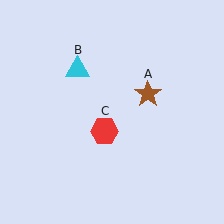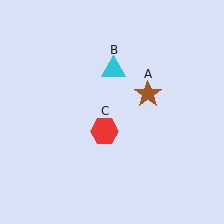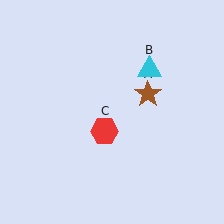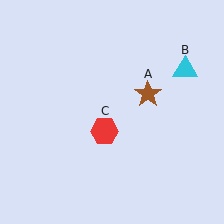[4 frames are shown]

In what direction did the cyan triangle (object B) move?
The cyan triangle (object B) moved right.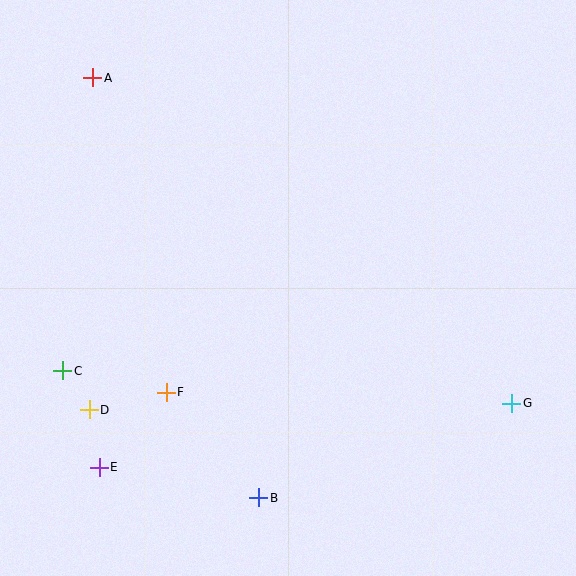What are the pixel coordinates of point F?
Point F is at (166, 392).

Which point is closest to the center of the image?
Point F at (166, 392) is closest to the center.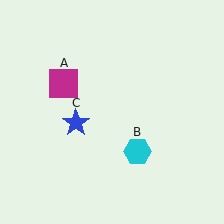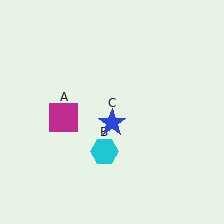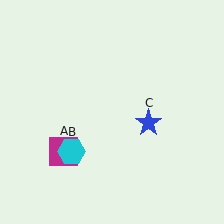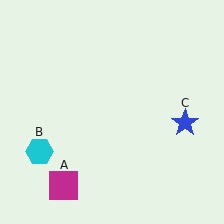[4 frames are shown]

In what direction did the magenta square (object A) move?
The magenta square (object A) moved down.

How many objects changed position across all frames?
3 objects changed position: magenta square (object A), cyan hexagon (object B), blue star (object C).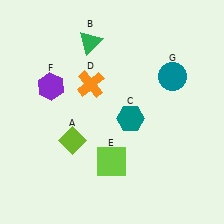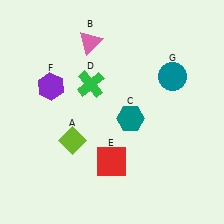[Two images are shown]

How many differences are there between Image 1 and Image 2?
There are 3 differences between the two images.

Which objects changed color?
B changed from green to pink. D changed from orange to green. E changed from lime to red.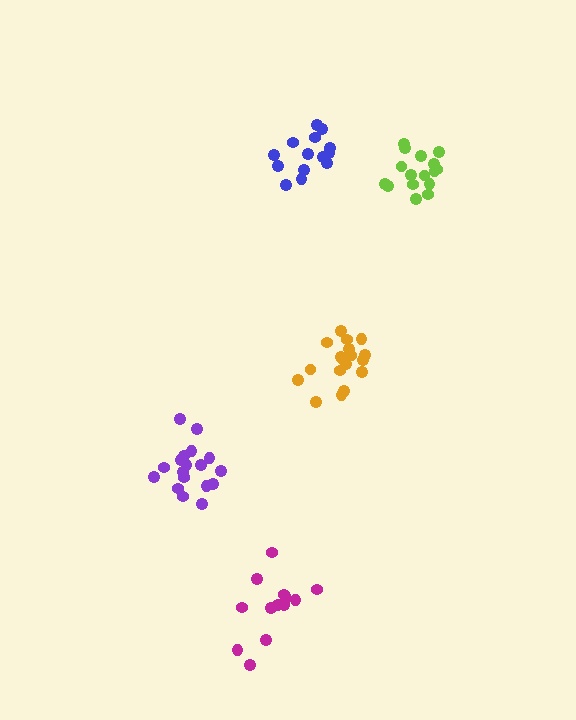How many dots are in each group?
Group 1: 14 dots, Group 2: 13 dots, Group 3: 18 dots, Group 4: 18 dots, Group 5: 17 dots (80 total).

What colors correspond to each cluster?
The clusters are colored: blue, magenta, orange, purple, lime.